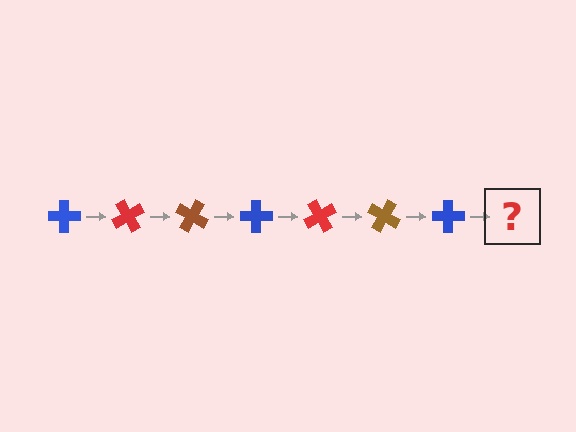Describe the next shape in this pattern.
It should be a red cross, rotated 420 degrees from the start.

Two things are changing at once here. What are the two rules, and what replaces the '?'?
The two rules are that it rotates 60 degrees each step and the color cycles through blue, red, and brown. The '?' should be a red cross, rotated 420 degrees from the start.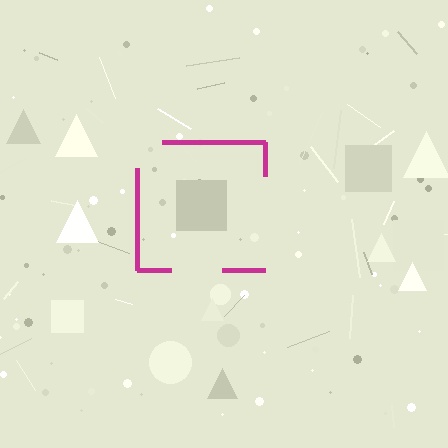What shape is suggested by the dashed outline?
The dashed outline suggests a square.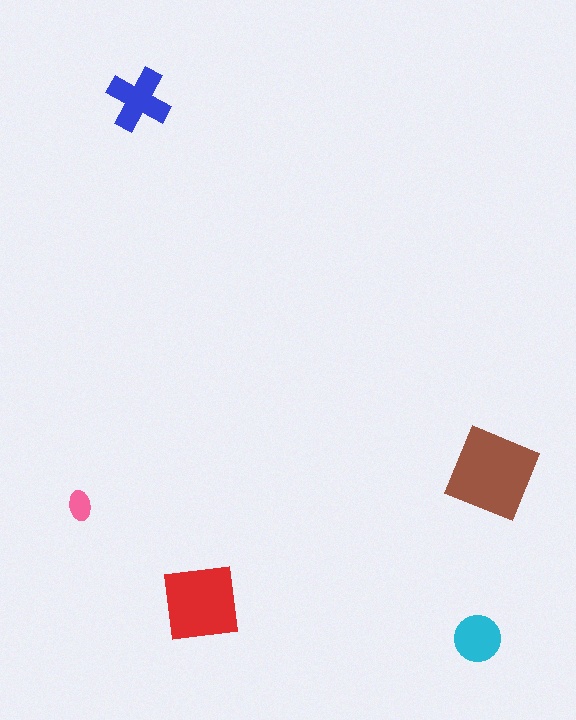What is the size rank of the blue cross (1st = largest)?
3rd.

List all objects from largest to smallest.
The brown square, the red square, the blue cross, the cyan circle, the pink ellipse.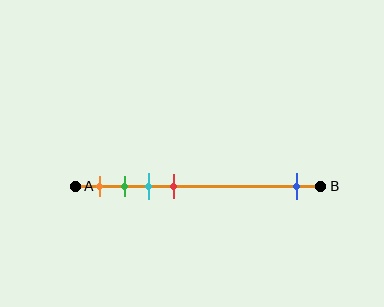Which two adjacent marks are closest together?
The green and cyan marks are the closest adjacent pair.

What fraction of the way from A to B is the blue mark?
The blue mark is approximately 90% (0.9) of the way from A to B.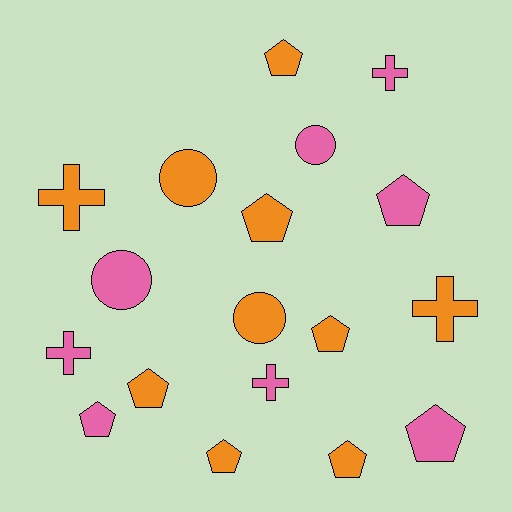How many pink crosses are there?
There are 3 pink crosses.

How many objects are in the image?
There are 18 objects.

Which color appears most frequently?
Orange, with 10 objects.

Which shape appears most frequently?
Pentagon, with 9 objects.